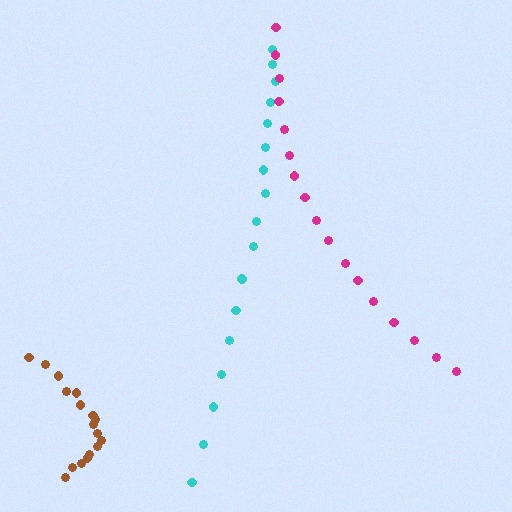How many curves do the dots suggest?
There are 3 distinct paths.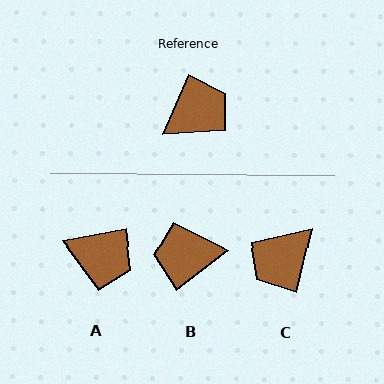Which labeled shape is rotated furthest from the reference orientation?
C, about 170 degrees away.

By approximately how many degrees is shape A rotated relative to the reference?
Approximately 57 degrees clockwise.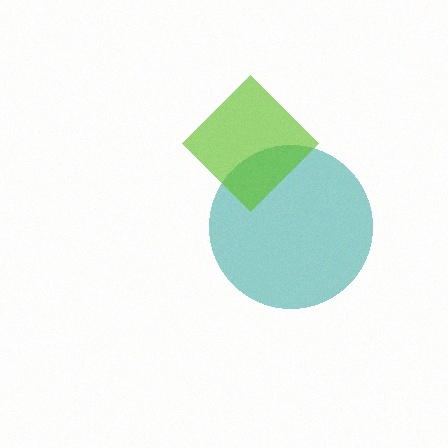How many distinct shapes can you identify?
There are 2 distinct shapes: a teal circle, a lime diamond.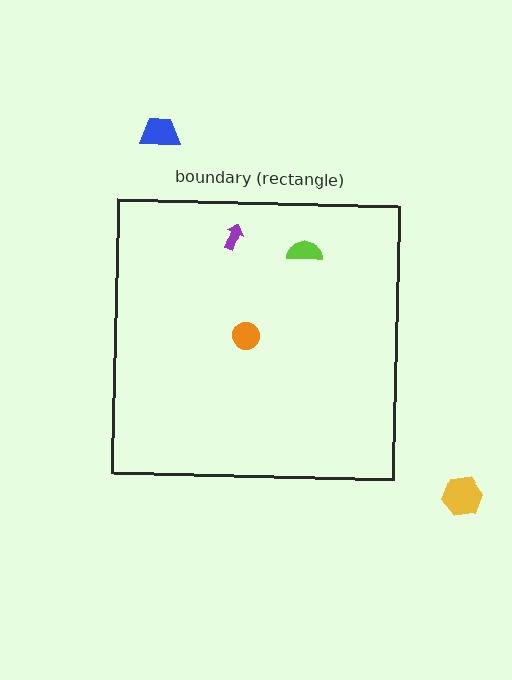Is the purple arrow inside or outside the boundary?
Inside.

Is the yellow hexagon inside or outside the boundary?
Outside.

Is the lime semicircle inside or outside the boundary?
Inside.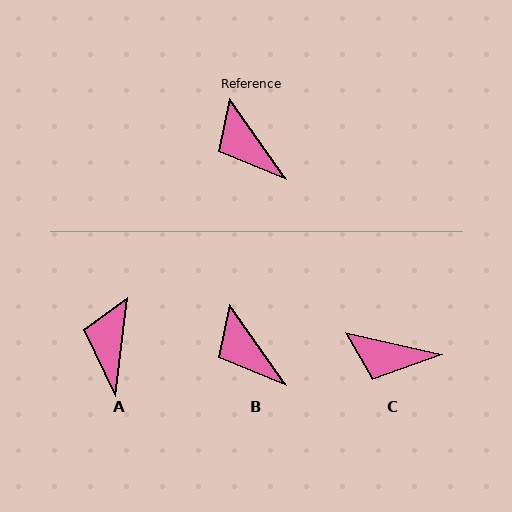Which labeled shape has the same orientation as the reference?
B.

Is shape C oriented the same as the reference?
No, it is off by about 42 degrees.